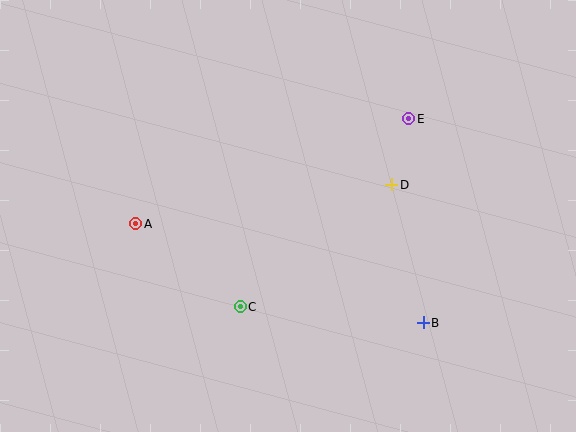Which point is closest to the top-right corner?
Point E is closest to the top-right corner.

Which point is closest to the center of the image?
Point C at (240, 307) is closest to the center.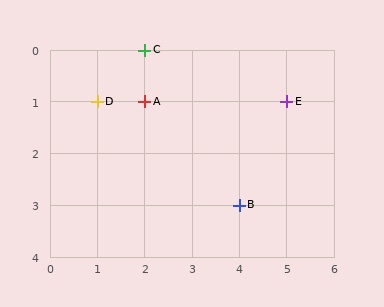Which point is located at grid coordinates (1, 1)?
Point D is at (1, 1).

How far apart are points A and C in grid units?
Points A and C are 1 row apart.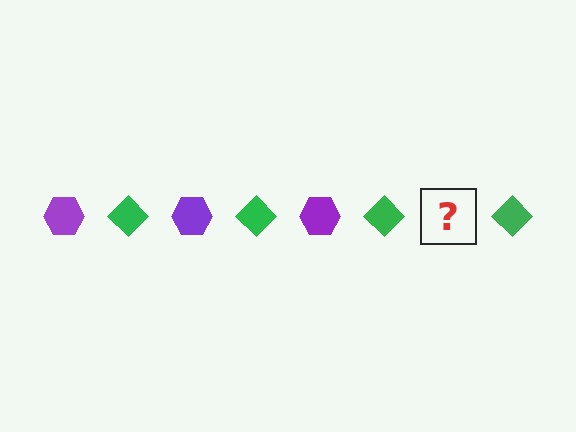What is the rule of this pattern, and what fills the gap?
The rule is that the pattern alternates between purple hexagon and green diamond. The gap should be filled with a purple hexagon.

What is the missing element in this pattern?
The missing element is a purple hexagon.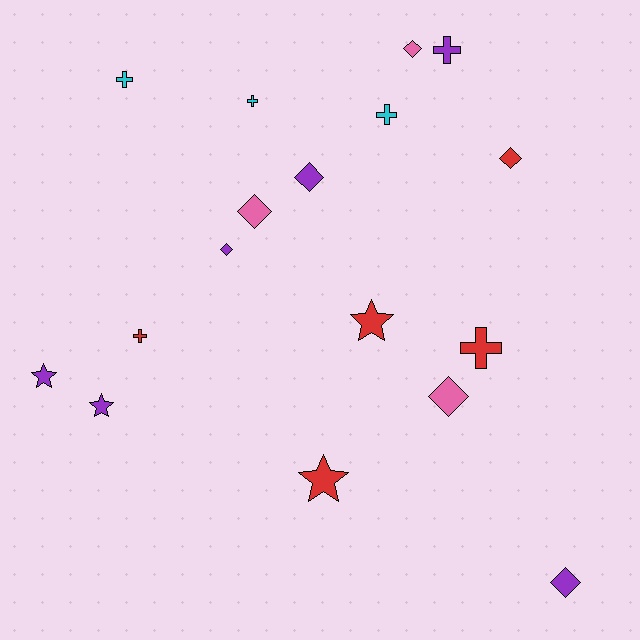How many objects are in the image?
There are 17 objects.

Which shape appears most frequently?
Diamond, with 7 objects.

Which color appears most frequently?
Purple, with 6 objects.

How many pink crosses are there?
There are no pink crosses.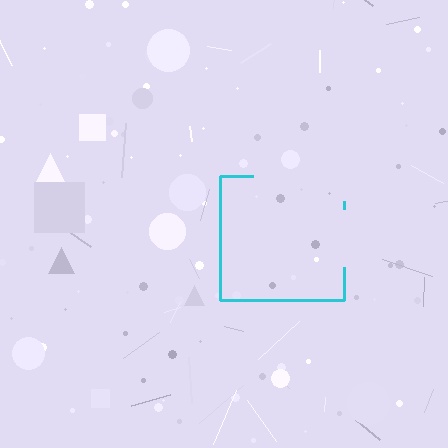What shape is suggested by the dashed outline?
The dashed outline suggests a square.